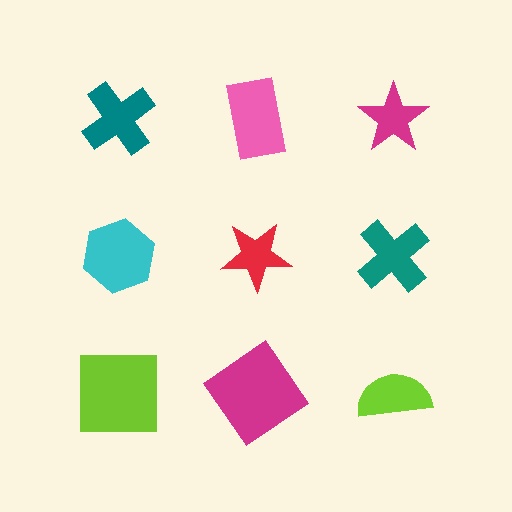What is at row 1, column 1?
A teal cross.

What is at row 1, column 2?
A pink rectangle.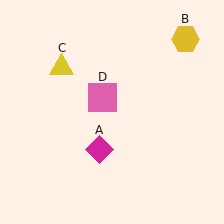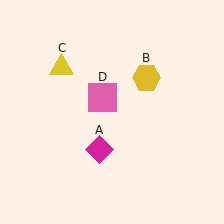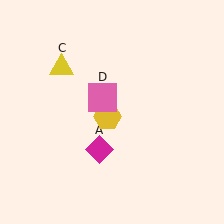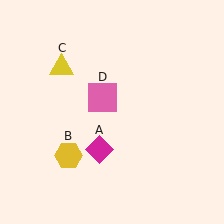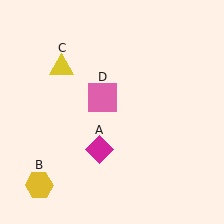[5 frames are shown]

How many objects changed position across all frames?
1 object changed position: yellow hexagon (object B).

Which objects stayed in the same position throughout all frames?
Magenta diamond (object A) and yellow triangle (object C) and pink square (object D) remained stationary.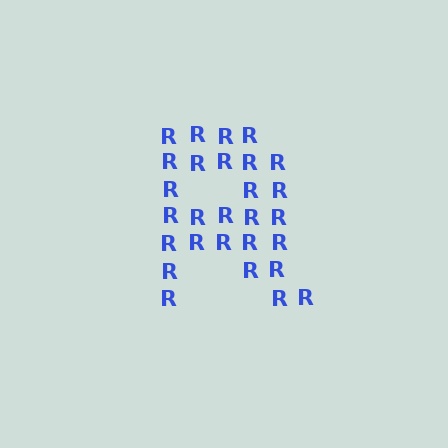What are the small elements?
The small elements are letter R's.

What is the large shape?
The large shape is the letter R.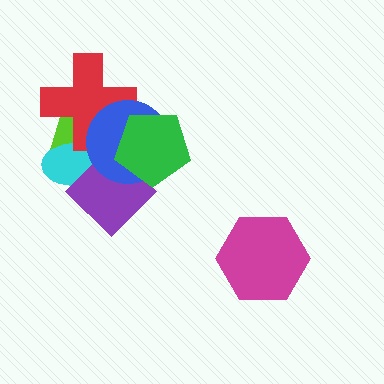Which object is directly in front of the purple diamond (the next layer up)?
The blue circle is directly in front of the purple diamond.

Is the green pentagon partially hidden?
No, no other shape covers it.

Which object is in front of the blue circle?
The green pentagon is in front of the blue circle.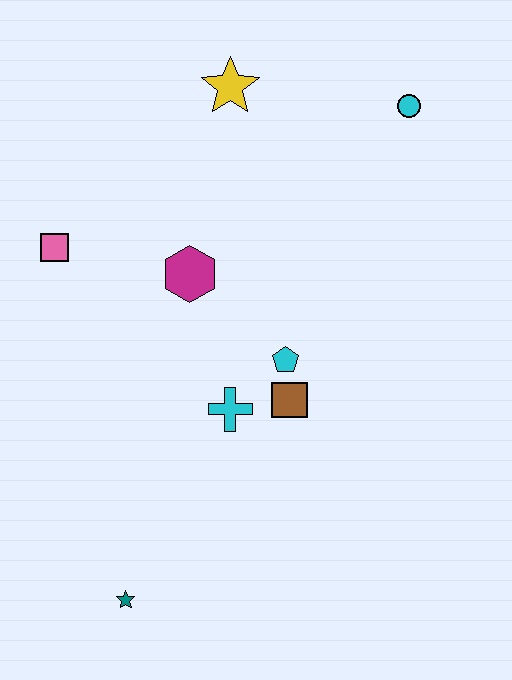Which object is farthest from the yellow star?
The teal star is farthest from the yellow star.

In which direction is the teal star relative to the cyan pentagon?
The teal star is below the cyan pentagon.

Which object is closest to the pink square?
The magenta hexagon is closest to the pink square.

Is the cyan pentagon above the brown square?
Yes